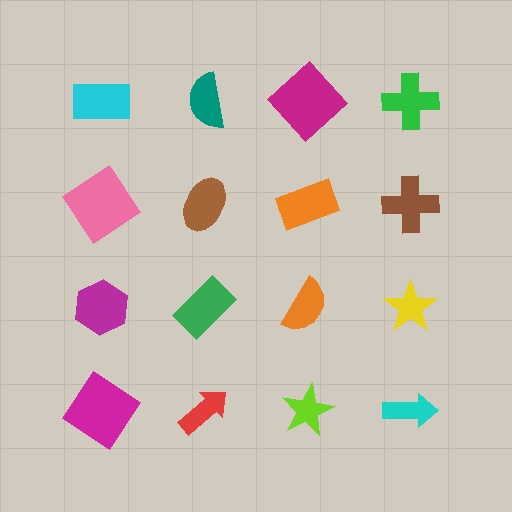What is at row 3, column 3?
An orange semicircle.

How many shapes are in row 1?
4 shapes.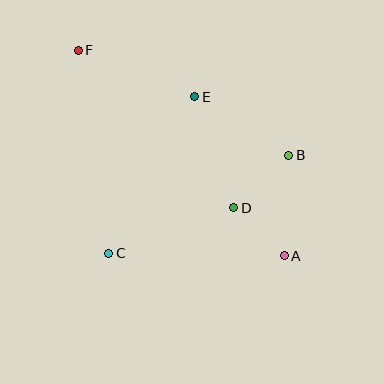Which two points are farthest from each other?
Points A and F are farthest from each other.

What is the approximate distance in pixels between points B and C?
The distance between B and C is approximately 204 pixels.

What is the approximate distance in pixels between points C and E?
The distance between C and E is approximately 178 pixels.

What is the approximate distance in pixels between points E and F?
The distance between E and F is approximately 126 pixels.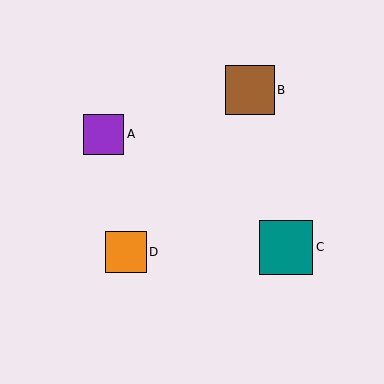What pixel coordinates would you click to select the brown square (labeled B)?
Click at (250, 90) to select the brown square B.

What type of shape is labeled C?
Shape C is a teal square.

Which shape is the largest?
The teal square (labeled C) is the largest.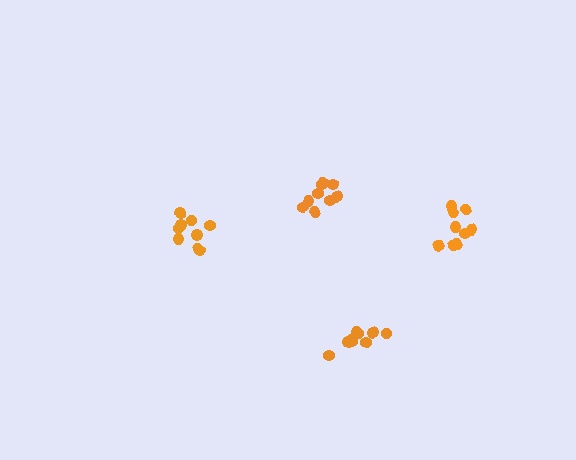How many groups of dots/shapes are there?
There are 4 groups.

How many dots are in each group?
Group 1: 9 dots, Group 2: 9 dots, Group 3: 9 dots, Group 4: 9 dots (36 total).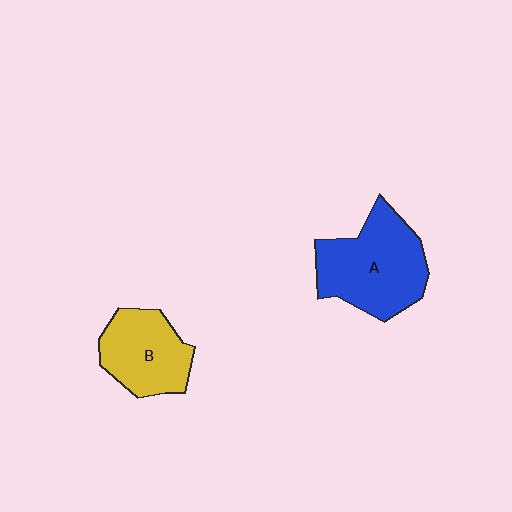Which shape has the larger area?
Shape A (blue).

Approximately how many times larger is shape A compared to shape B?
Approximately 1.4 times.